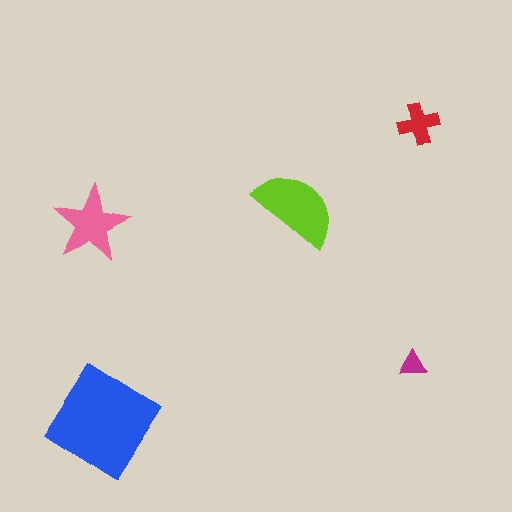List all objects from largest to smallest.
The blue diamond, the lime semicircle, the pink star, the red cross, the magenta triangle.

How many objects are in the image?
There are 5 objects in the image.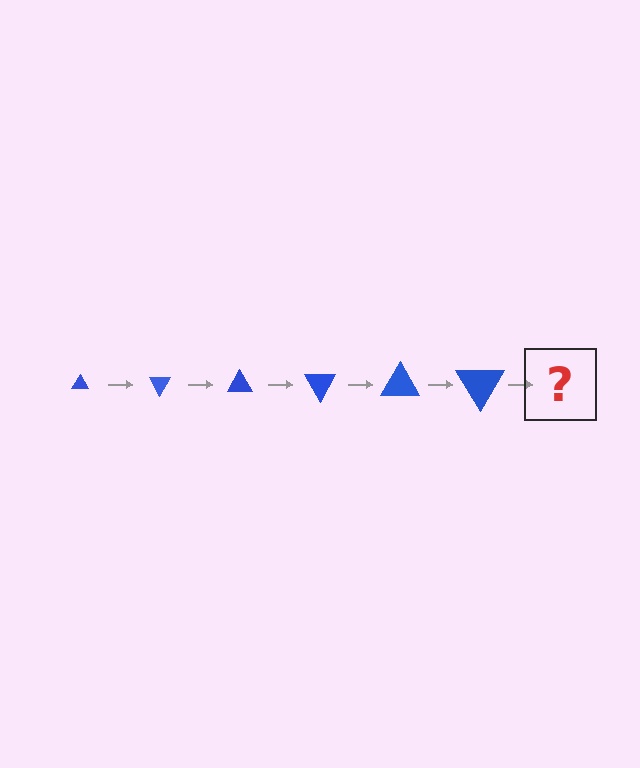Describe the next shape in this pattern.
It should be a triangle, larger than the previous one and rotated 360 degrees from the start.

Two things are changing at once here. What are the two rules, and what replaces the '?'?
The two rules are that the triangle grows larger each step and it rotates 60 degrees each step. The '?' should be a triangle, larger than the previous one and rotated 360 degrees from the start.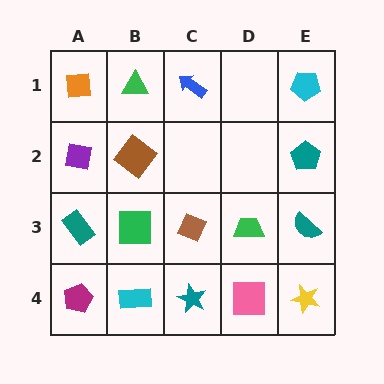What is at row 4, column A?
A magenta pentagon.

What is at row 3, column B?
A green square.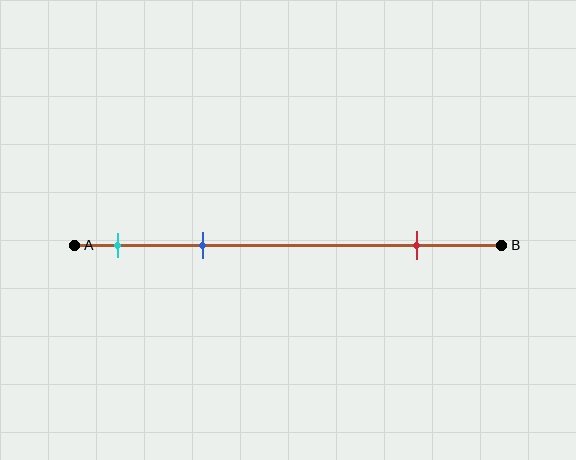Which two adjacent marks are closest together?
The cyan and blue marks are the closest adjacent pair.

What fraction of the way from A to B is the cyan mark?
The cyan mark is approximately 10% (0.1) of the way from A to B.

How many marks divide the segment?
There are 3 marks dividing the segment.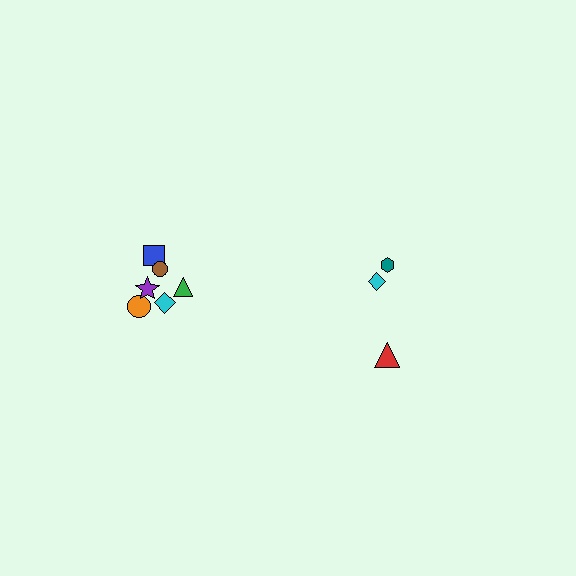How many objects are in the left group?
There are 6 objects.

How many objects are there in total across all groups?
There are 9 objects.